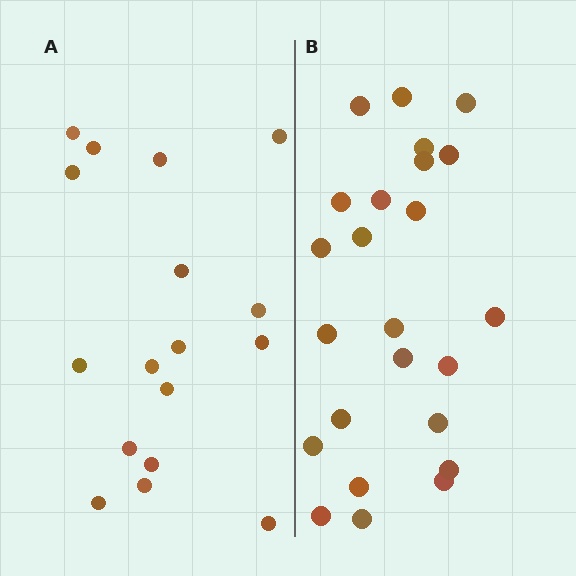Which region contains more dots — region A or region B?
Region B (the right region) has more dots.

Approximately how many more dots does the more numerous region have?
Region B has roughly 8 or so more dots than region A.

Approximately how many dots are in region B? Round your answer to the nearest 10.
About 20 dots. (The exact count is 24, which rounds to 20.)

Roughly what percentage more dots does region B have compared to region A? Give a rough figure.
About 40% more.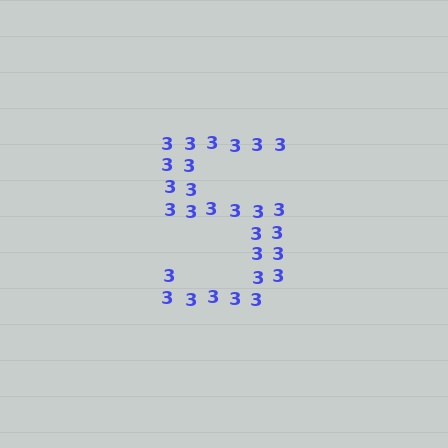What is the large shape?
The large shape is the digit 5.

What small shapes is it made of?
It is made of small digit 3's.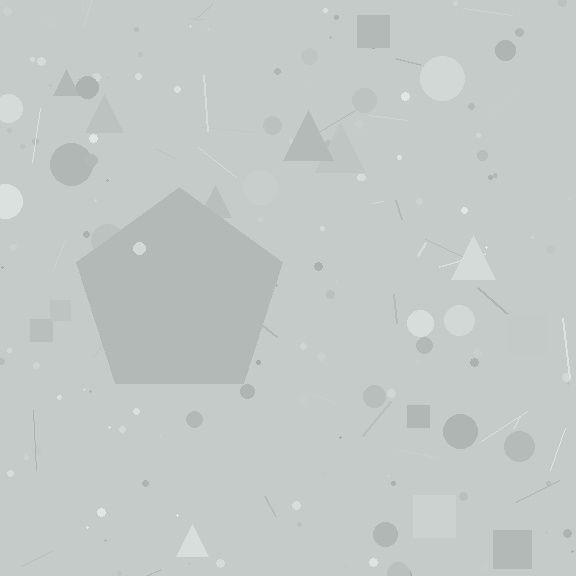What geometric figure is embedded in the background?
A pentagon is embedded in the background.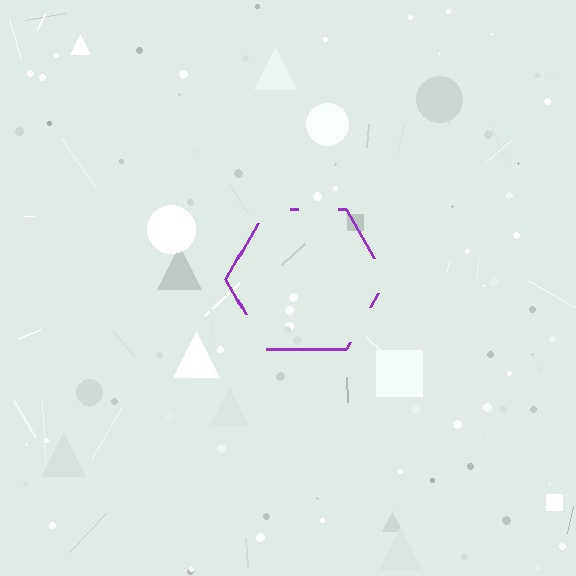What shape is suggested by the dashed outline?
The dashed outline suggests a hexagon.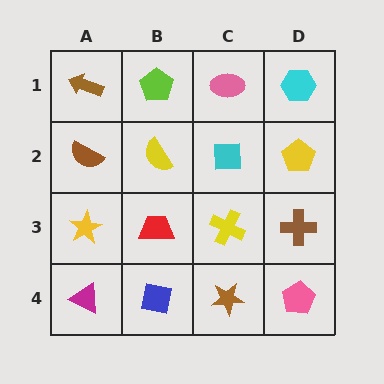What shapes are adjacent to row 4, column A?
A yellow star (row 3, column A), a blue square (row 4, column B).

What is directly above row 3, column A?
A brown semicircle.